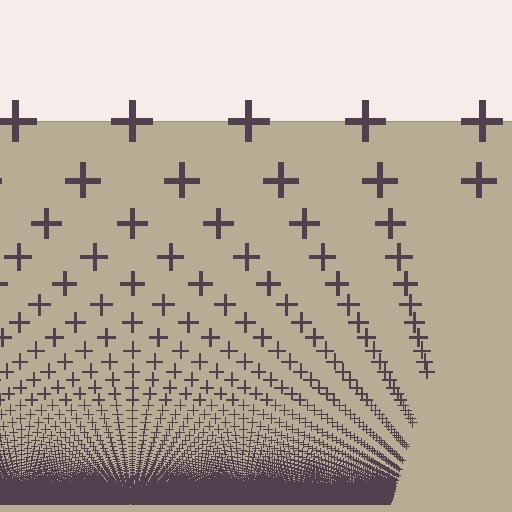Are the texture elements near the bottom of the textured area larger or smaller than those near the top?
Smaller. The gradient is inverted — elements near the bottom are smaller and denser.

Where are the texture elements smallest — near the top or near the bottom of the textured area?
Near the bottom.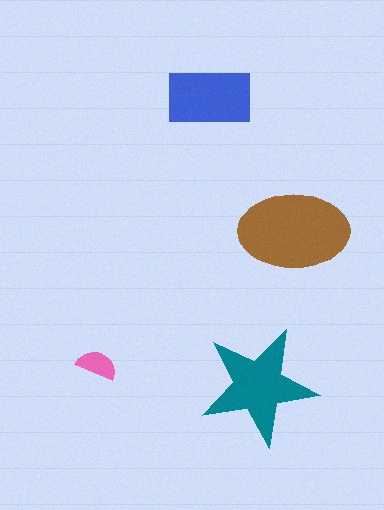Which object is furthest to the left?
The pink semicircle is leftmost.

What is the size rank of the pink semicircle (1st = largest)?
4th.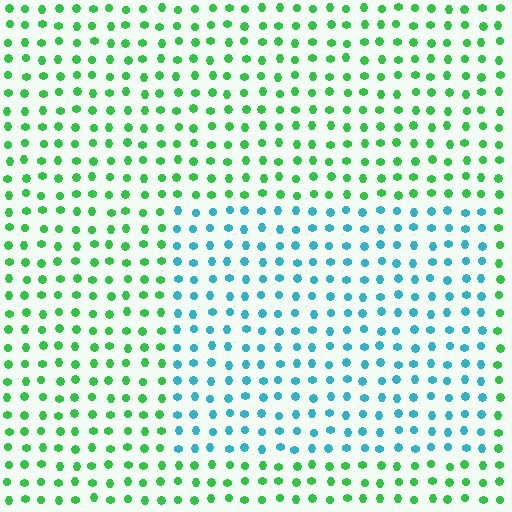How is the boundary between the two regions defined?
The boundary is defined purely by a slight shift in hue (about 59 degrees). Spacing, size, and orientation are identical on both sides.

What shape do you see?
I see a rectangle.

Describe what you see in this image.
The image is filled with small green elements in a uniform arrangement. A rectangle-shaped region is visible where the elements are tinted to a slightly different hue, forming a subtle color boundary.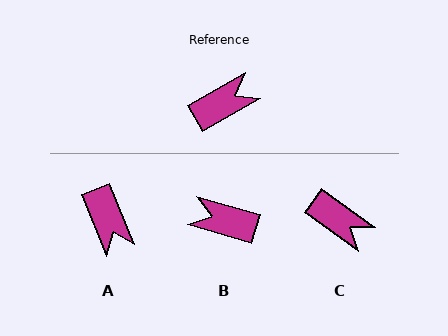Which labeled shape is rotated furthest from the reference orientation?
B, about 134 degrees away.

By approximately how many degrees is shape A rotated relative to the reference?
Approximately 97 degrees clockwise.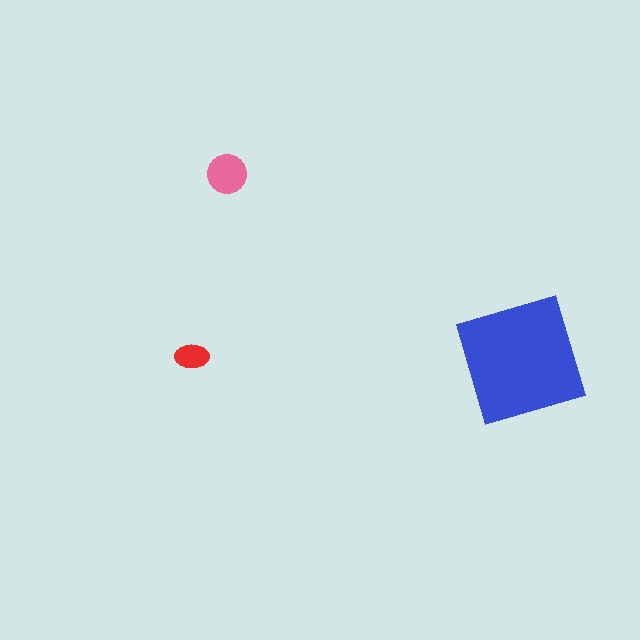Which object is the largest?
The blue square.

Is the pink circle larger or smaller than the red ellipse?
Larger.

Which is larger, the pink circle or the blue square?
The blue square.